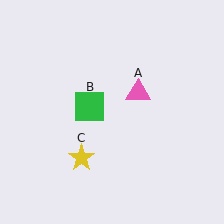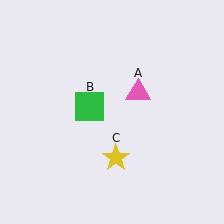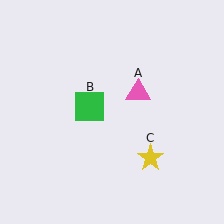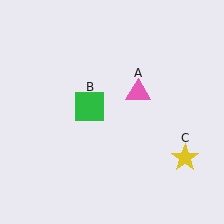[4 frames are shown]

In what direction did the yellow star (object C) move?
The yellow star (object C) moved right.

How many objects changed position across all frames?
1 object changed position: yellow star (object C).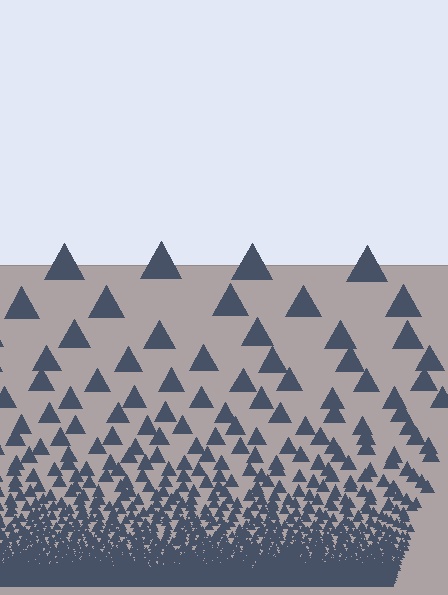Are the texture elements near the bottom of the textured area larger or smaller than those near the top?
Smaller. The gradient is inverted — elements near the bottom are smaller and denser.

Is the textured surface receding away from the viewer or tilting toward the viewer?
The surface appears to tilt toward the viewer. Texture elements get larger and sparser toward the top.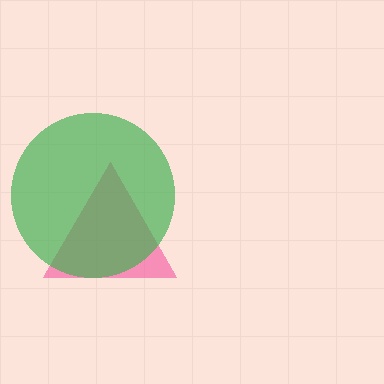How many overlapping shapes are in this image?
There are 2 overlapping shapes in the image.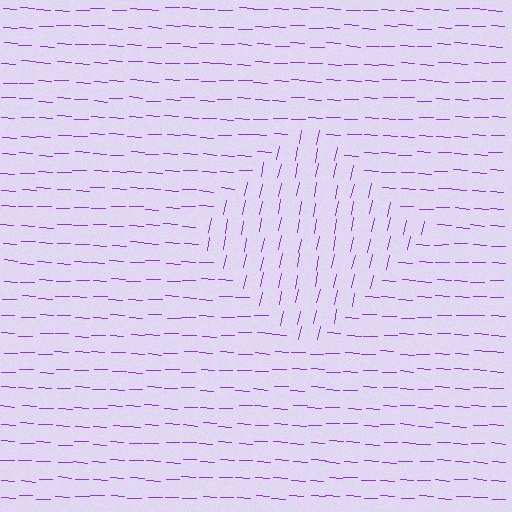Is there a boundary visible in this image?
Yes, there is a texture boundary formed by a change in line orientation.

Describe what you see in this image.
The image is filled with small purple line segments. A diamond region in the image has lines oriented differently from the surrounding lines, creating a visible texture boundary.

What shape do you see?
I see a diamond.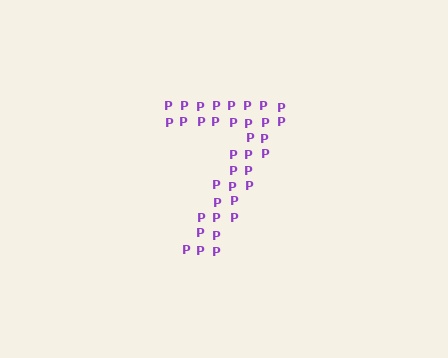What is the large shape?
The large shape is the digit 7.